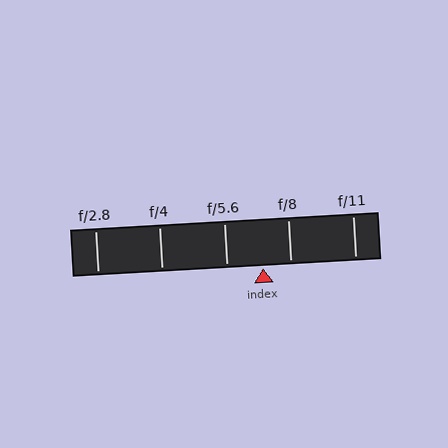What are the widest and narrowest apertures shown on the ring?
The widest aperture shown is f/2.8 and the narrowest is f/11.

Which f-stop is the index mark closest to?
The index mark is closest to f/8.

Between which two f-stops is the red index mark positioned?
The index mark is between f/5.6 and f/8.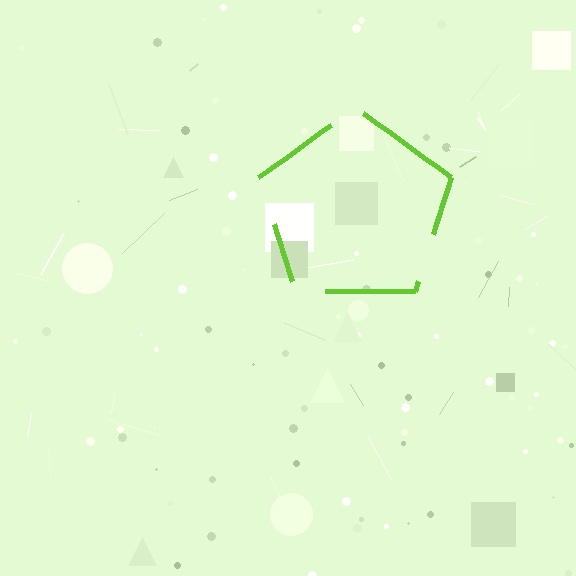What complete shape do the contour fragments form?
The contour fragments form a pentagon.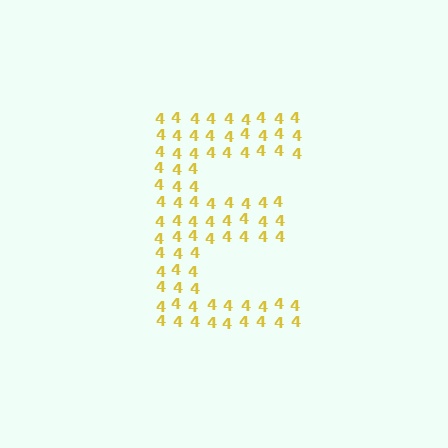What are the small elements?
The small elements are digit 4's.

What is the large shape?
The large shape is the letter E.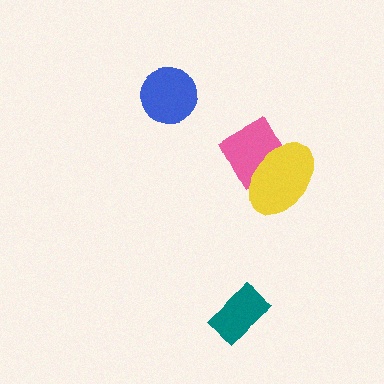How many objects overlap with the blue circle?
0 objects overlap with the blue circle.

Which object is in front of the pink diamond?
The yellow ellipse is in front of the pink diamond.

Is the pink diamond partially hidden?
Yes, it is partially covered by another shape.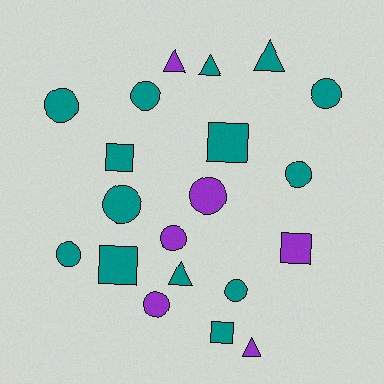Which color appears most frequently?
Teal, with 14 objects.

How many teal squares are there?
There are 4 teal squares.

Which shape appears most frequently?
Circle, with 10 objects.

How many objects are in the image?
There are 20 objects.